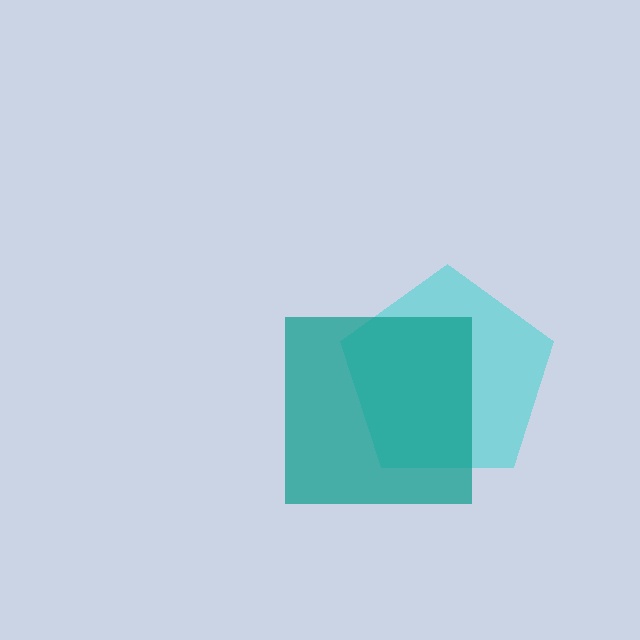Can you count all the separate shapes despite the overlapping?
Yes, there are 2 separate shapes.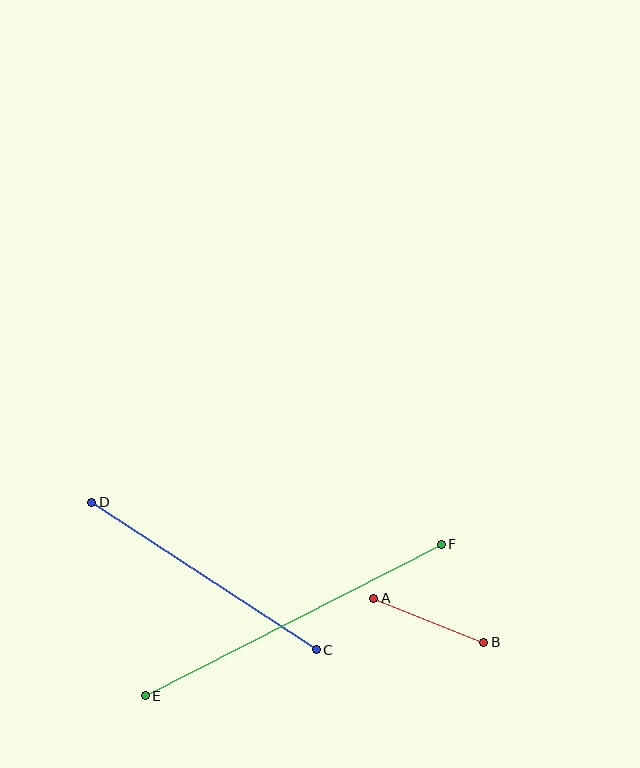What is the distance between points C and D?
The distance is approximately 268 pixels.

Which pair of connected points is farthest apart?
Points E and F are farthest apart.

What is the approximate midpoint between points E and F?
The midpoint is at approximately (293, 620) pixels.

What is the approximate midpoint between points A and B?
The midpoint is at approximately (429, 620) pixels.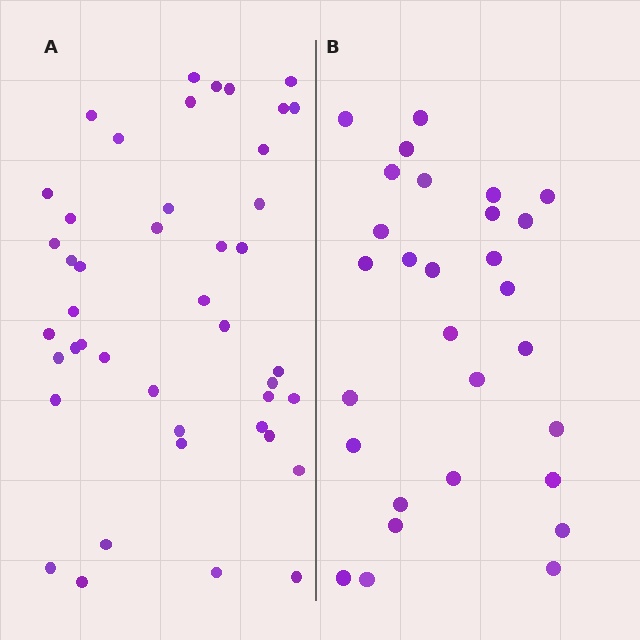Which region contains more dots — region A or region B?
Region A (the left region) has more dots.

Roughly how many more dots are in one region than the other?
Region A has approximately 15 more dots than region B.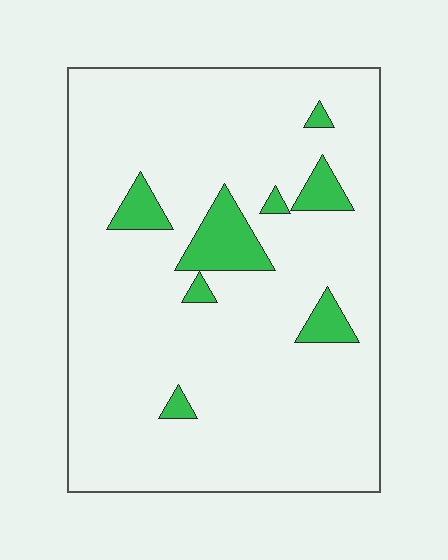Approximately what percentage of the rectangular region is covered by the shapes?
Approximately 10%.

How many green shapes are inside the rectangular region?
8.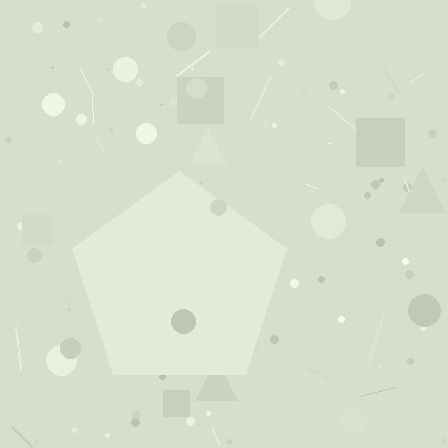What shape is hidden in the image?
A pentagon is hidden in the image.